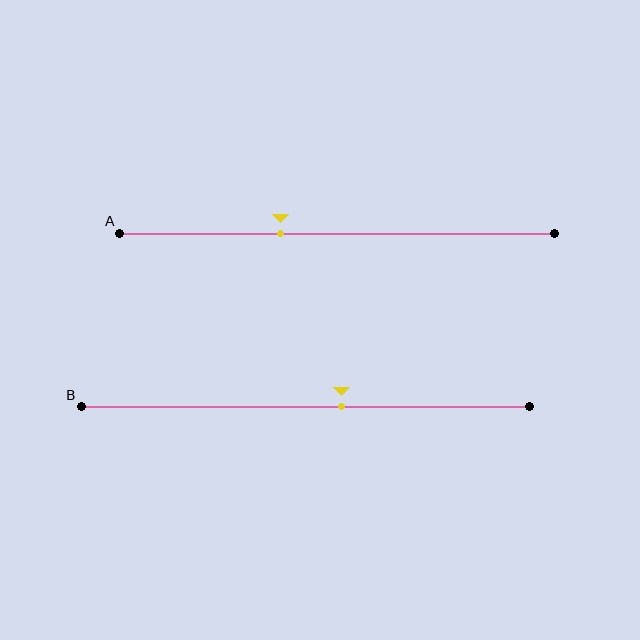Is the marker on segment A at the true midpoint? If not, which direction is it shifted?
No, the marker on segment A is shifted to the left by about 13% of the segment length.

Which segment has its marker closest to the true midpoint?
Segment B has its marker closest to the true midpoint.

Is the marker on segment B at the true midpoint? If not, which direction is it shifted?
No, the marker on segment B is shifted to the right by about 8% of the segment length.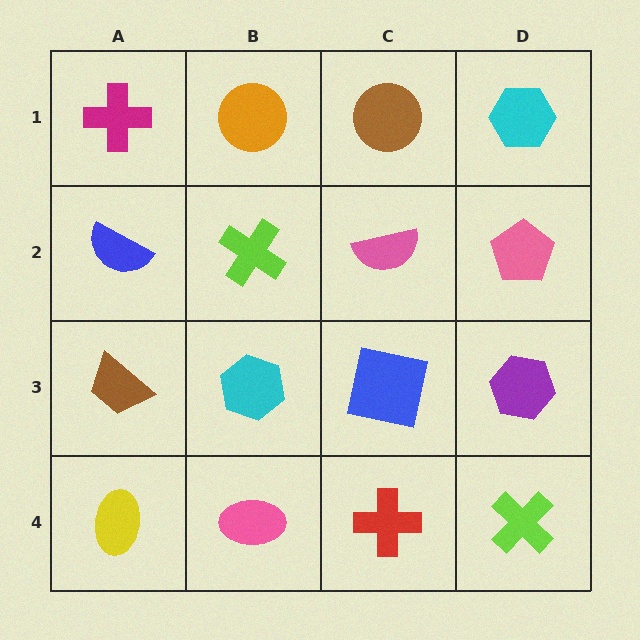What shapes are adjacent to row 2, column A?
A magenta cross (row 1, column A), a brown trapezoid (row 3, column A), a lime cross (row 2, column B).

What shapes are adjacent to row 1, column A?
A blue semicircle (row 2, column A), an orange circle (row 1, column B).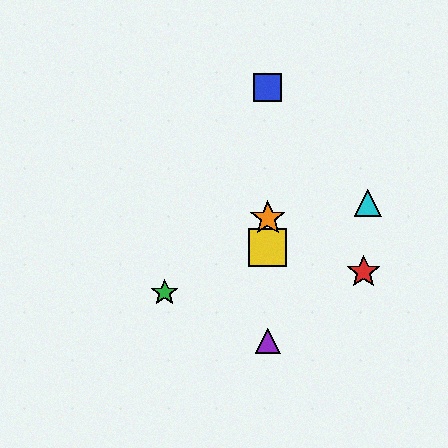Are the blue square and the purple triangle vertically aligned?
Yes, both are at x≈268.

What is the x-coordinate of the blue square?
The blue square is at x≈268.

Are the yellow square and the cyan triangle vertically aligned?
No, the yellow square is at x≈268 and the cyan triangle is at x≈368.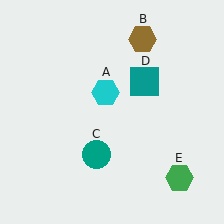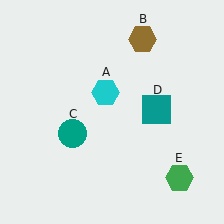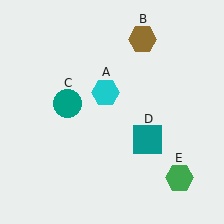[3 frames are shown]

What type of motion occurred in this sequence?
The teal circle (object C), teal square (object D) rotated clockwise around the center of the scene.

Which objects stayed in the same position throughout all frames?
Cyan hexagon (object A) and brown hexagon (object B) and green hexagon (object E) remained stationary.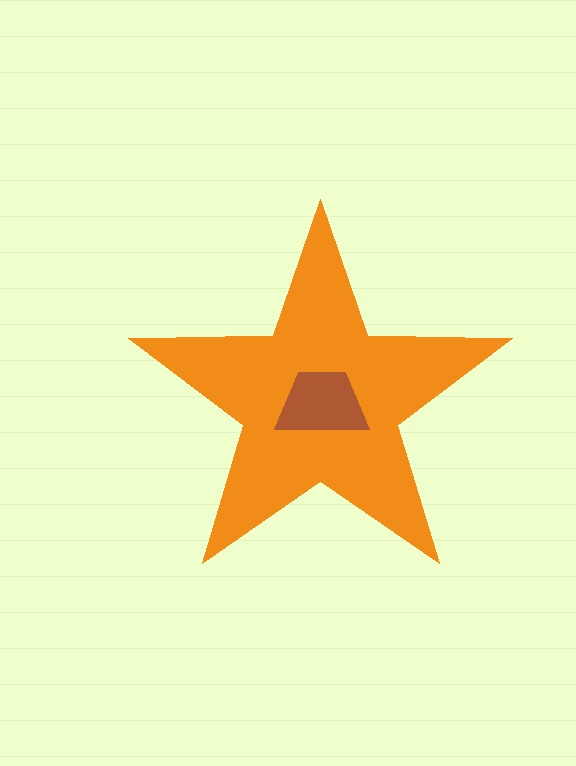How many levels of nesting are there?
2.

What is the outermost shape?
The orange star.